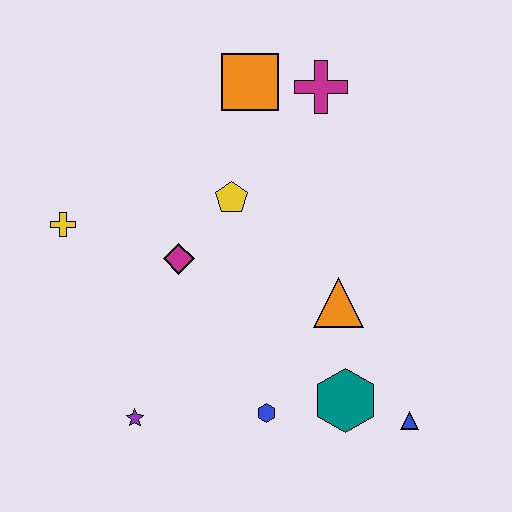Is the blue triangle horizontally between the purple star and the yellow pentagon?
No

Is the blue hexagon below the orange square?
Yes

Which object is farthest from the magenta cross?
The purple star is farthest from the magenta cross.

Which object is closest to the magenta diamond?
The yellow pentagon is closest to the magenta diamond.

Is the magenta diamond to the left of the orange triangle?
Yes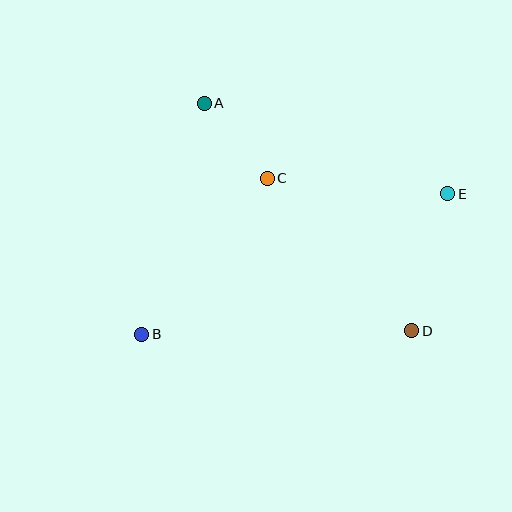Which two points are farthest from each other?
Points B and E are farthest from each other.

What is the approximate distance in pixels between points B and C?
The distance between B and C is approximately 200 pixels.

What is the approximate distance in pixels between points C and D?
The distance between C and D is approximately 210 pixels.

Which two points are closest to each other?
Points A and C are closest to each other.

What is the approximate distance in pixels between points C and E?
The distance between C and E is approximately 181 pixels.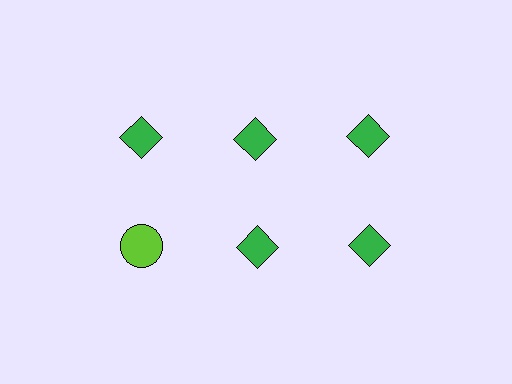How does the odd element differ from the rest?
It differs in both color (lime instead of green) and shape (circle instead of diamond).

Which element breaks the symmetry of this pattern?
The lime circle in the second row, leftmost column breaks the symmetry. All other shapes are green diamonds.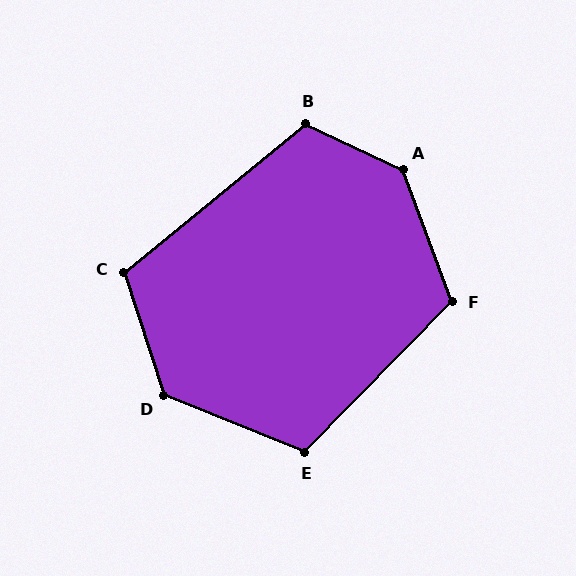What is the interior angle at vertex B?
Approximately 116 degrees (obtuse).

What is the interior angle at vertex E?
Approximately 113 degrees (obtuse).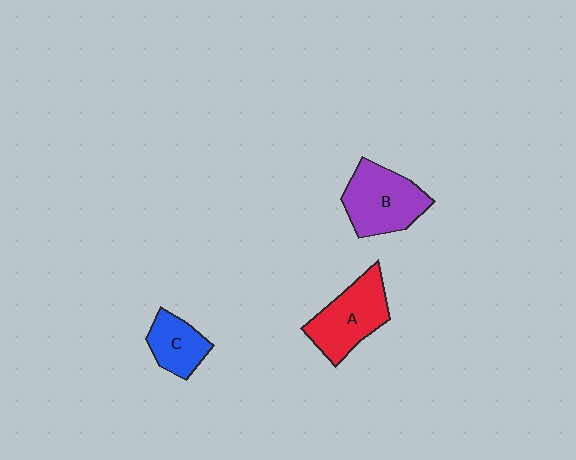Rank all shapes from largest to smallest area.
From largest to smallest: B (purple), A (red), C (blue).